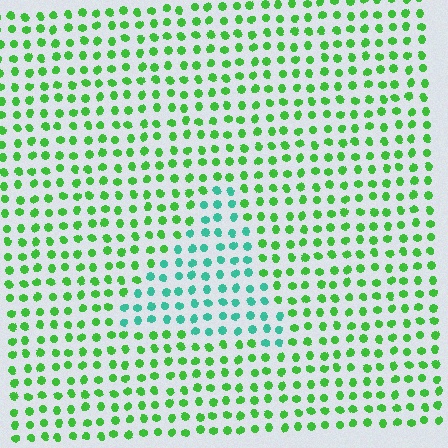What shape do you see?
I see a triangle.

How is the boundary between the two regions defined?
The boundary is defined purely by a slight shift in hue (about 46 degrees). Spacing, size, and orientation are identical on both sides.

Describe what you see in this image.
The image is filled with small green elements in a uniform arrangement. A triangle-shaped region is visible where the elements are tinted to a slightly different hue, forming a subtle color boundary.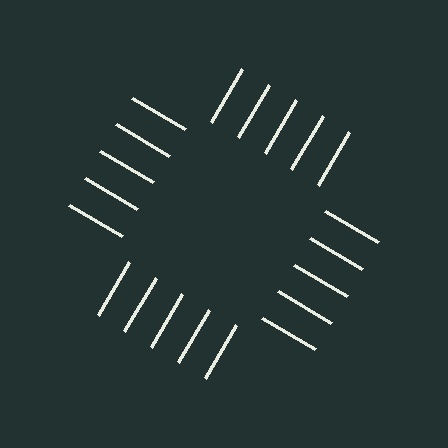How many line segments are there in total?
20 — 5 along each of the 4 edges.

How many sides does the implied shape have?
4 sides — the line-ends trace a square.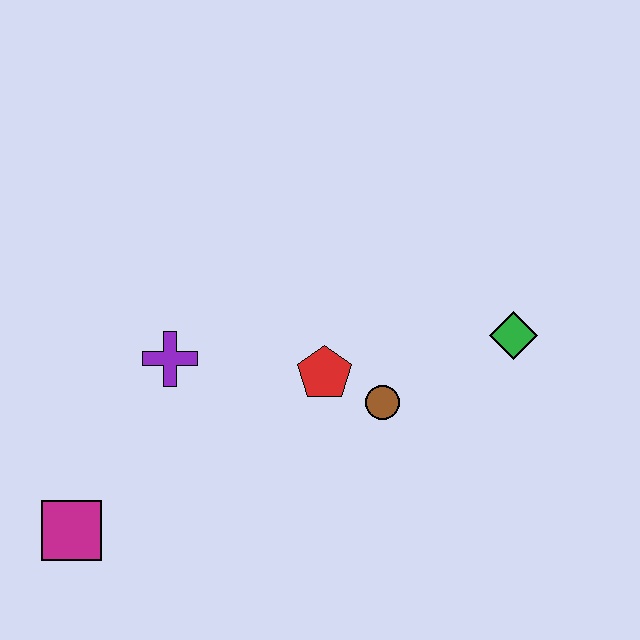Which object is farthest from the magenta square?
The green diamond is farthest from the magenta square.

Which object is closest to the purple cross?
The red pentagon is closest to the purple cross.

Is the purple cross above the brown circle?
Yes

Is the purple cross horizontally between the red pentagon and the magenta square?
Yes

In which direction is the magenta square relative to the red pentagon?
The magenta square is to the left of the red pentagon.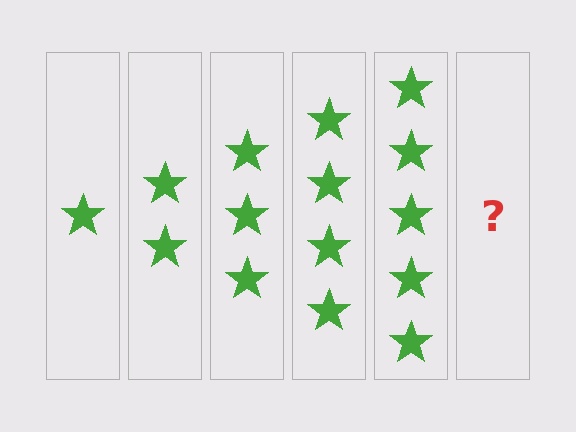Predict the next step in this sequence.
The next step is 6 stars.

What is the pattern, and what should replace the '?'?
The pattern is that each step adds one more star. The '?' should be 6 stars.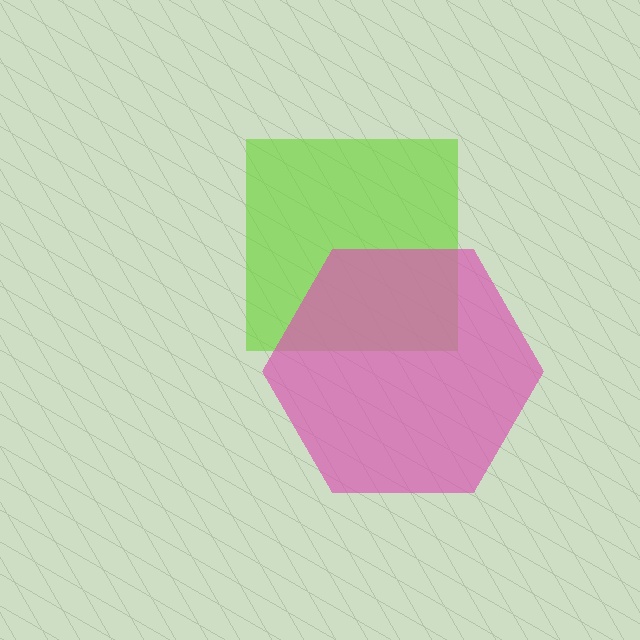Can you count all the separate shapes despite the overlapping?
Yes, there are 2 separate shapes.